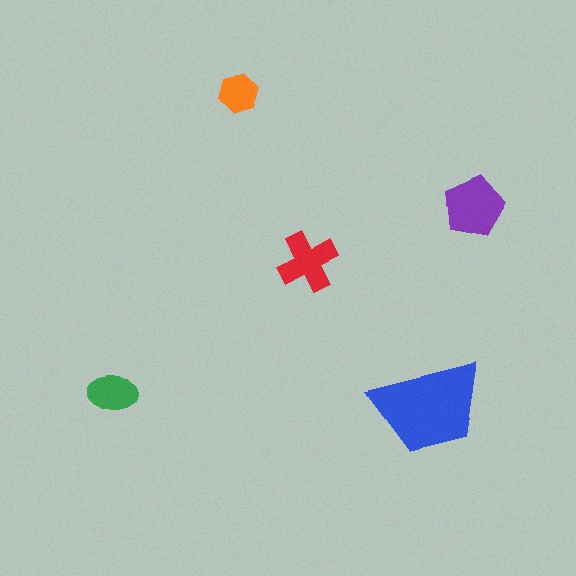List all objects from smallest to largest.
The orange hexagon, the green ellipse, the red cross, the purple pentagon, the blue trapezoid.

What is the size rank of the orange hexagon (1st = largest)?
5th.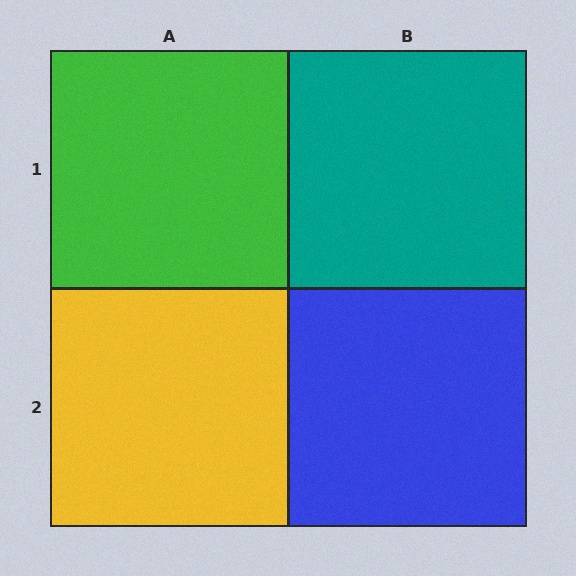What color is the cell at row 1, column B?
Teal.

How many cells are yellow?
1 cell is yellow.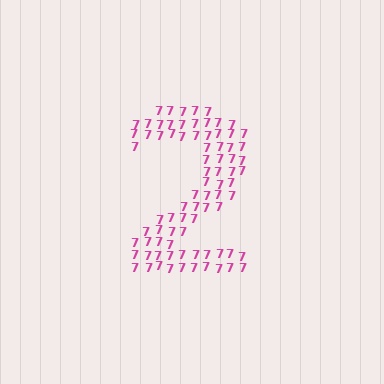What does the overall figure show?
The overall figure shows the digit 2.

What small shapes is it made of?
It is made of small digit 7's.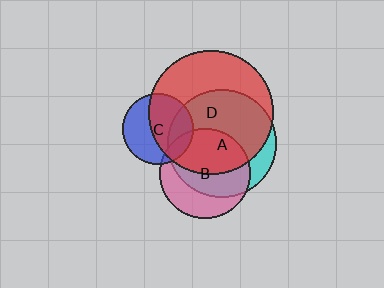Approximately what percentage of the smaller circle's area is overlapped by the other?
Approximately 15%.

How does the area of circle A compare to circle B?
Approximately 1.5 times.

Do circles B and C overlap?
Yes.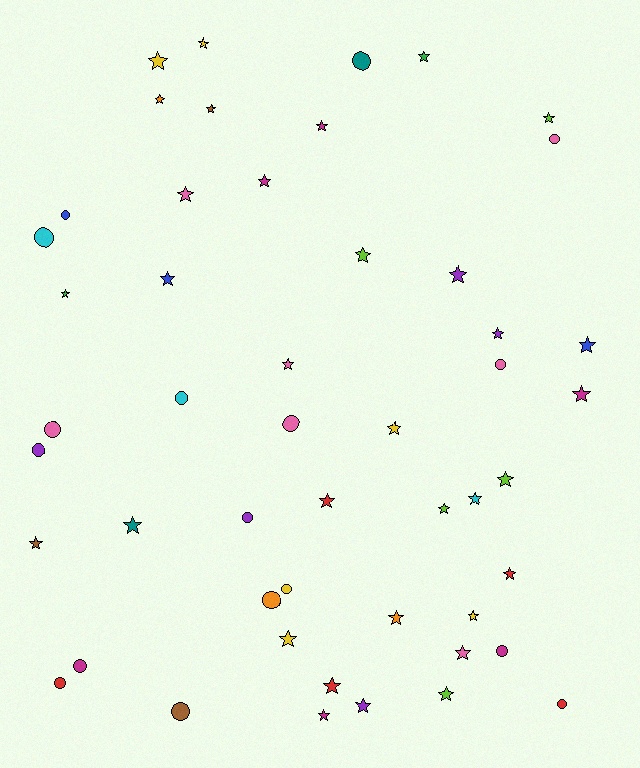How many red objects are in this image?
There are 5 red objects.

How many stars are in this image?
There are 33 stars.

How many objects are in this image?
There are 50 objects.